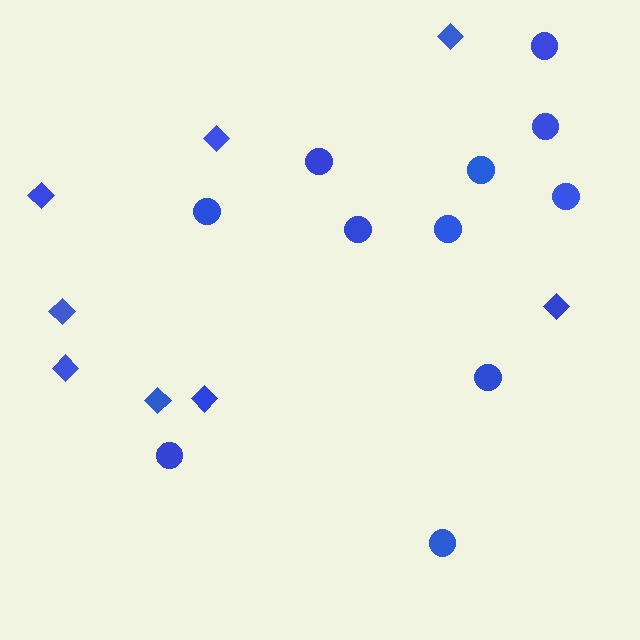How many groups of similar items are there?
There are 2 groups: one group of circles (11) and one group of diamonds (8).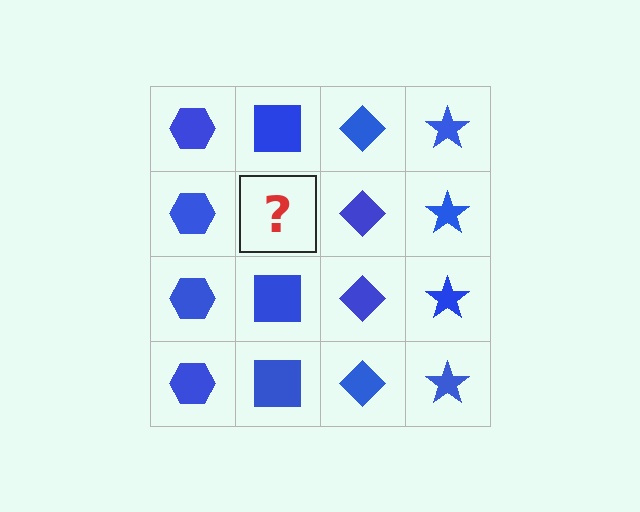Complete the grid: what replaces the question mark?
The question mark should be replaced with a blue square.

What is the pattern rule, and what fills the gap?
The rule is that each column has a consistent shape. The gap should be filled with a blue square.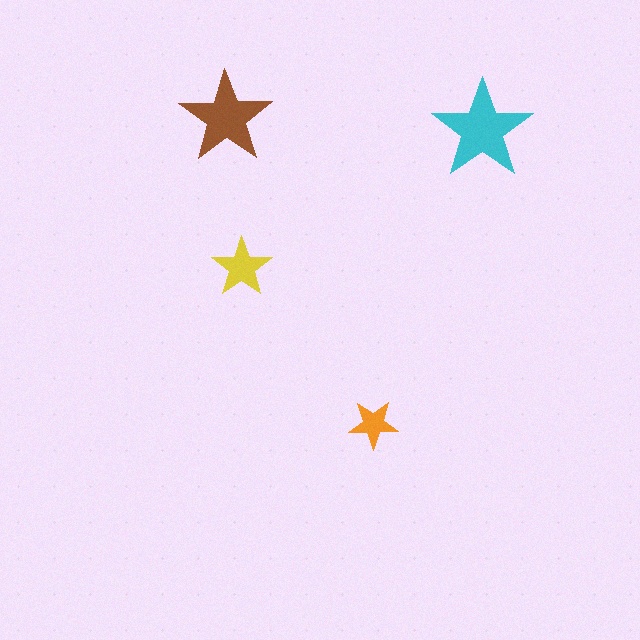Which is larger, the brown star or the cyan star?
The cyan one.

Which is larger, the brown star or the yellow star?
The brown one.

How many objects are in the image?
There are 4 objects in the image.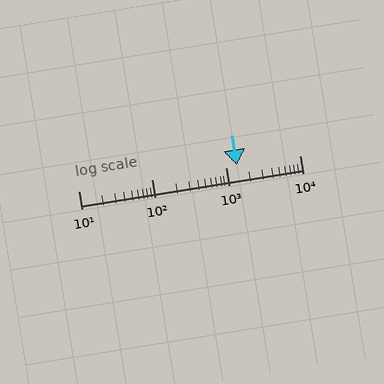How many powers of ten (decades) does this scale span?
The scale spans 3 decades, from 10 to 10000.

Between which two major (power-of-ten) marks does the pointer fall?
The pointer is between 1000 and 10000.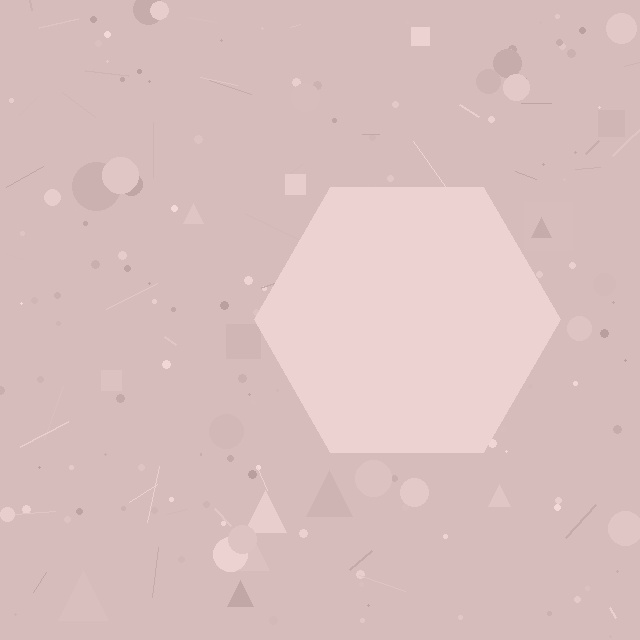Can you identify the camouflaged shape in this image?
The camouflaged shape is a hexagon.